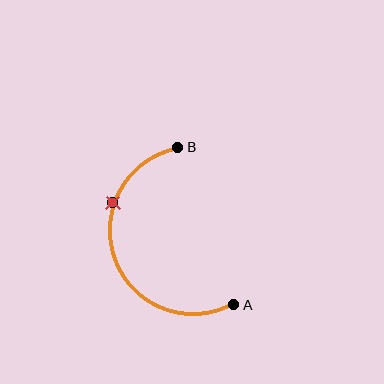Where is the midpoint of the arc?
The arc midpoint is the point on the curve farthest from the straight line joining A and B. It sits to the left of that line.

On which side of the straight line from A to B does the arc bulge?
The arc bulges to the left of the straight line connecting A and B.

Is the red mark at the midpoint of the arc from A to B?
No. The red mark lies on the arc but is closer to endpoint B. The arc midpoint would be at the point on the curve equidistant along the arc from both A and B.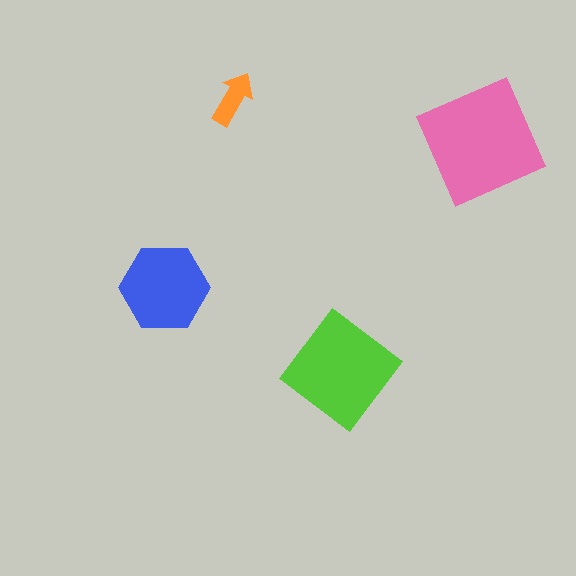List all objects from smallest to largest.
The orange arrow, the blue hexagon, the lime diamond, the pink square.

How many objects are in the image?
There are 4 objects in the image.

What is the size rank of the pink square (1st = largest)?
1st.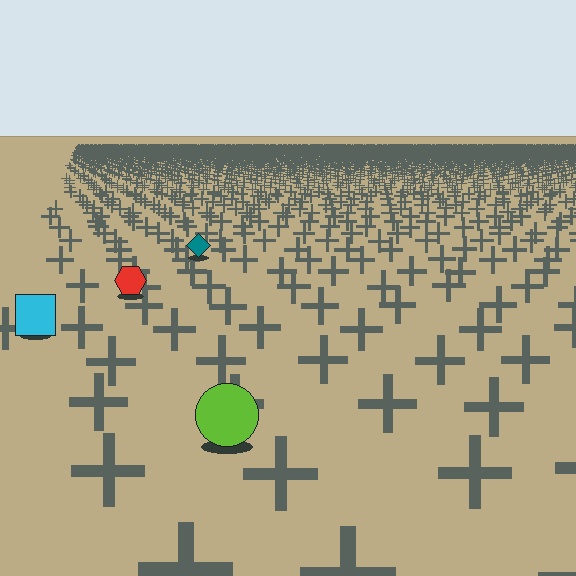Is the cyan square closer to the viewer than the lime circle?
No. The lime circle is closer — you can tell from the texture gradient: the ground texture is coarser near it.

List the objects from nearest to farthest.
From nearest to farthest: the lime circle, the cyan square, the red hexagon, the teal diamond.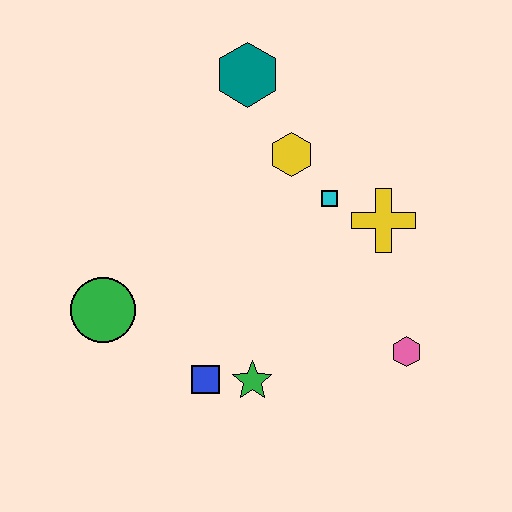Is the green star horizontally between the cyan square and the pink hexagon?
No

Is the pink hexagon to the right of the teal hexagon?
Yes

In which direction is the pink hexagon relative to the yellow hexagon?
The pink hexagon is below the yellow hexagon.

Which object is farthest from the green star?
The teal hexagon is farthest from the green star.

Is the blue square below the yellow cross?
Yes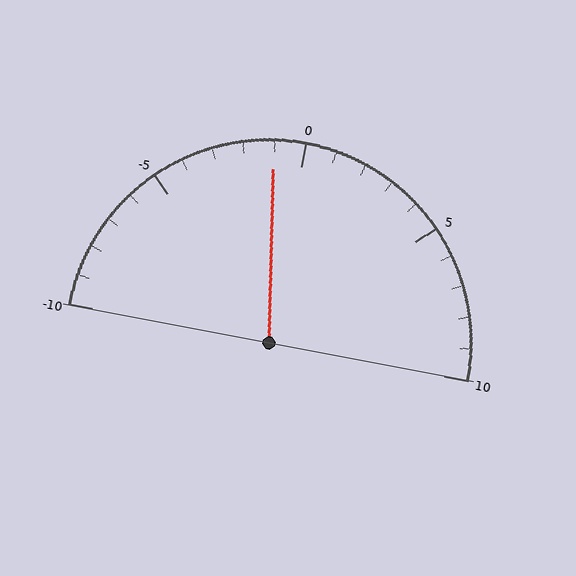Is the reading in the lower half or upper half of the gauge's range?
The reading is in the lower half of the range (-10 to 10).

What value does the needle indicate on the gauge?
The needle indicates approximately -1.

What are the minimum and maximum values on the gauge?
The gauge ranges from -10 to 10.